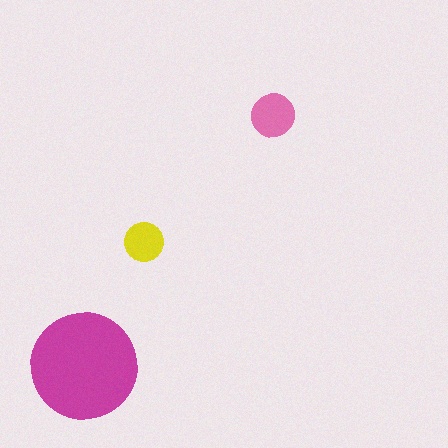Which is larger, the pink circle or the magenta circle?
The magenta one.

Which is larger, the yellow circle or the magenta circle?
The magenta one.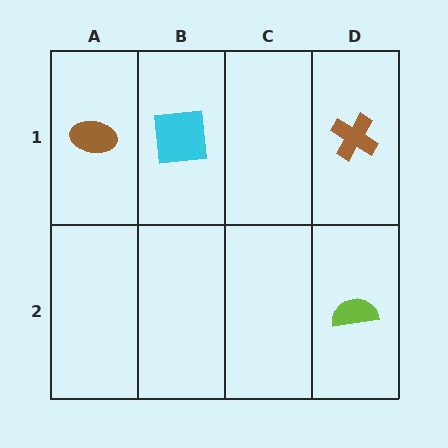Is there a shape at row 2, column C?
No, that cell is empty.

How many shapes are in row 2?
1 shape.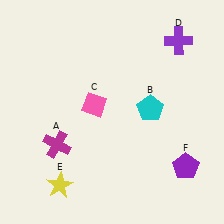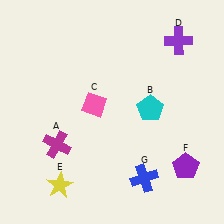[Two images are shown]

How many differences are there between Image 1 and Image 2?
There is 1 difference between the two images.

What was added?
A blue cross (G) was added in Image 2.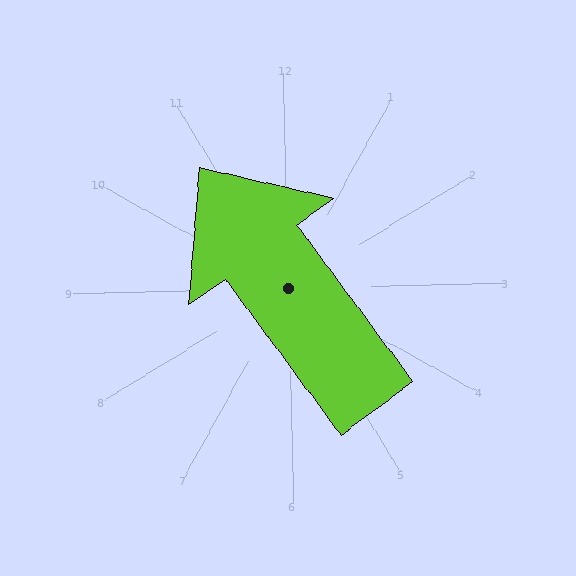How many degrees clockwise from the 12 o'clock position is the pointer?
Approximately 325 degrees.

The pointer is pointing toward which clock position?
Roughly 11 o'clock.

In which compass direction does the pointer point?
Northwest.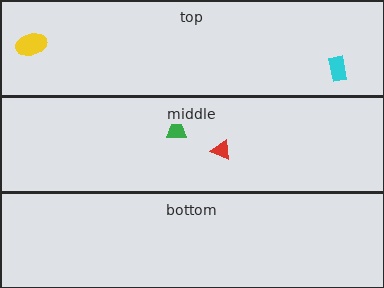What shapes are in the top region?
The yellow ellipse, the cyan rectangle.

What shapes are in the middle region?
The red triangle, the green trapezoid.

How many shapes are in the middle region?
2.